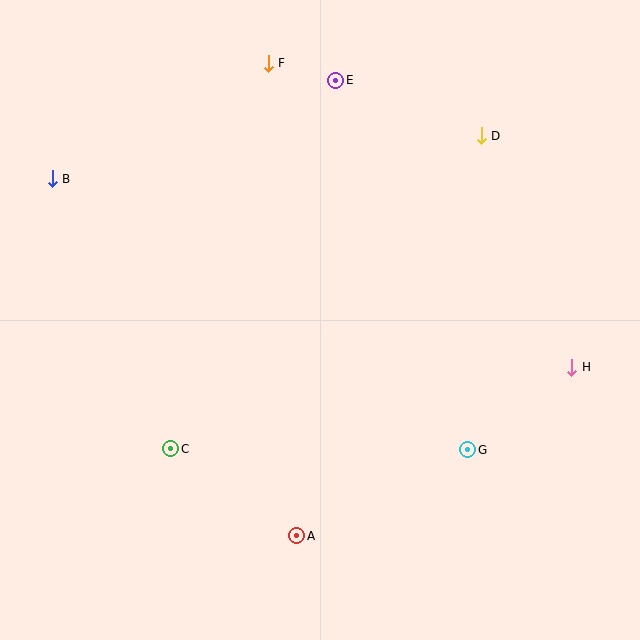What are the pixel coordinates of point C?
Point C is at (171, 449).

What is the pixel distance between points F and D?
The distance between F and D is 225 pixels.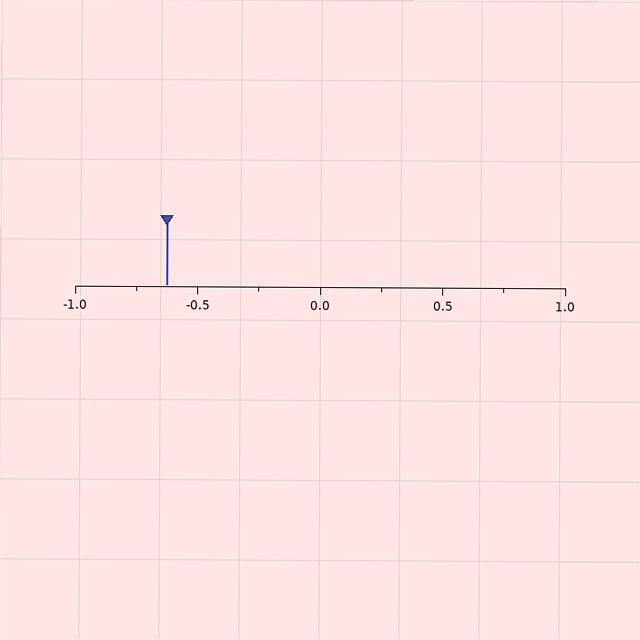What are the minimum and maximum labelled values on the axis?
The axis runs from -1.0 to 1.0.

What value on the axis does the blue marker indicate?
The marker indicates approximately -0.62.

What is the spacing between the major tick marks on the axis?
The major ticks are spaced 0.5 apart.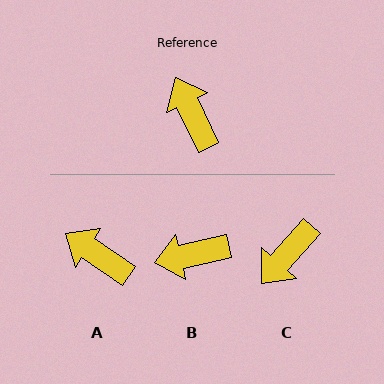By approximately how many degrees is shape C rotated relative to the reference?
Approximately 113 degrees counter-clockwise.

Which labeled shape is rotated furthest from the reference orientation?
C, about 113 degrees away.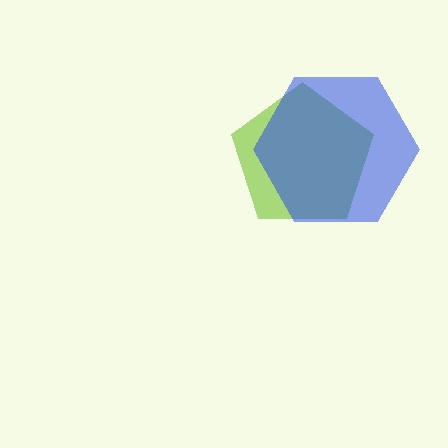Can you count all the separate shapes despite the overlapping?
Yes, there are 2 separate shapes.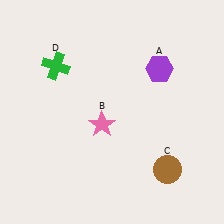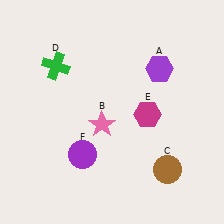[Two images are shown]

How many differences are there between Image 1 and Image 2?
There are 2 differences between the two images.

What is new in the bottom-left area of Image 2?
A purple circle (F) was added in the bottom-left area of Image 2.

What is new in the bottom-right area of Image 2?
A magenta hexagon (E) was added in the bottom-right area of Image 2.